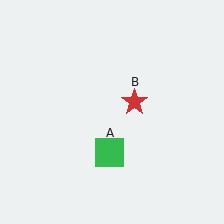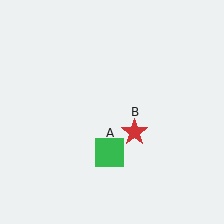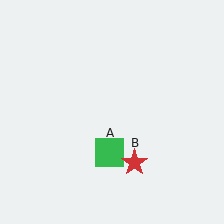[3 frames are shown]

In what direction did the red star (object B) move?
The red star (object B) moved down.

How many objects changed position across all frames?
1 object changed position: red star (object B).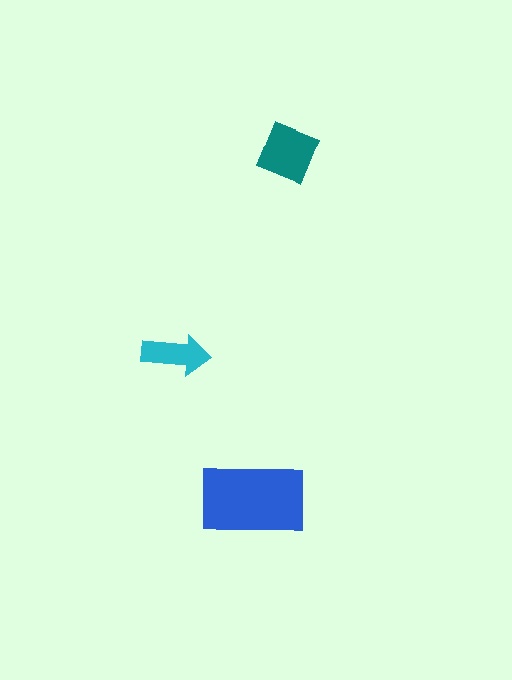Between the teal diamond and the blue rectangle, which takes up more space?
The blue rectangle.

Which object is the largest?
The blue rectangle.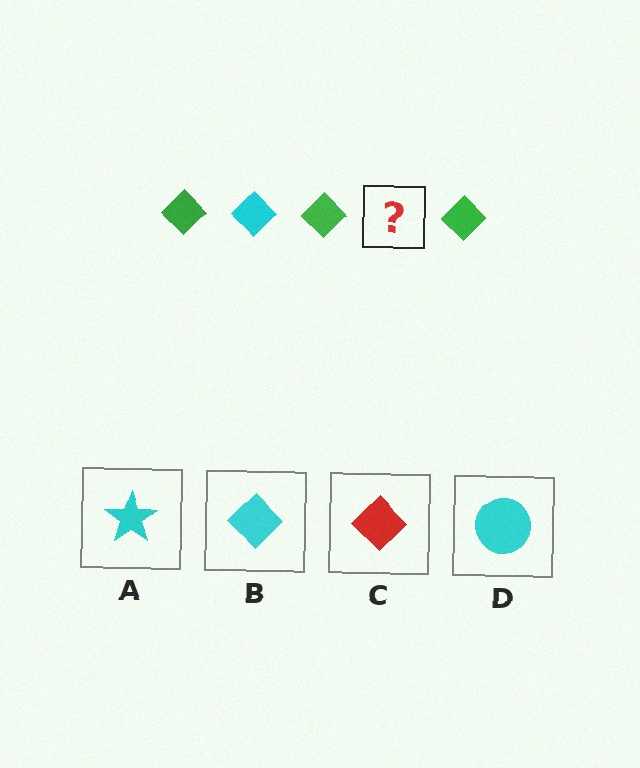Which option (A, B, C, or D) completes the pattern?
B.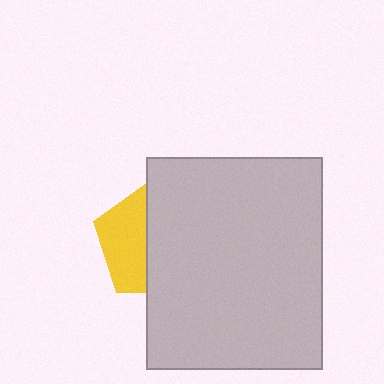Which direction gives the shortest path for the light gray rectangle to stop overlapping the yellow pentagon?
Moving right gives the shortest separation.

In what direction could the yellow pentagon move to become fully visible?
The yellow pentagon could move left. That would shift it out from behind the light gray rectangle entirely.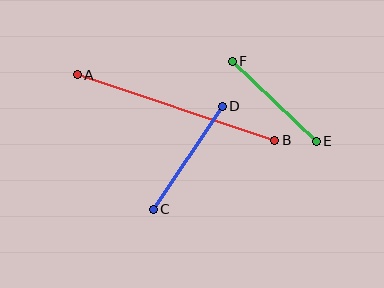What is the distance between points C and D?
The distance is approximately 124 pixels.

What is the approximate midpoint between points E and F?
The midpoint is at approximately (274, 101) pixels.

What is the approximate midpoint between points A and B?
The midpoint is at approximately (176, 107) pixels.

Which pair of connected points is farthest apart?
Points A and B are farthest apart.